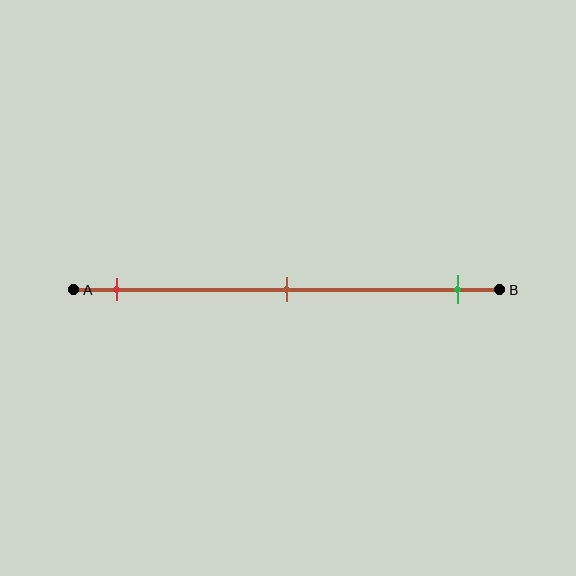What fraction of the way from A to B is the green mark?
The green mark is approximately 90% (0.9) of the way from A to B.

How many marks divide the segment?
There are 3 marks dividing the segment.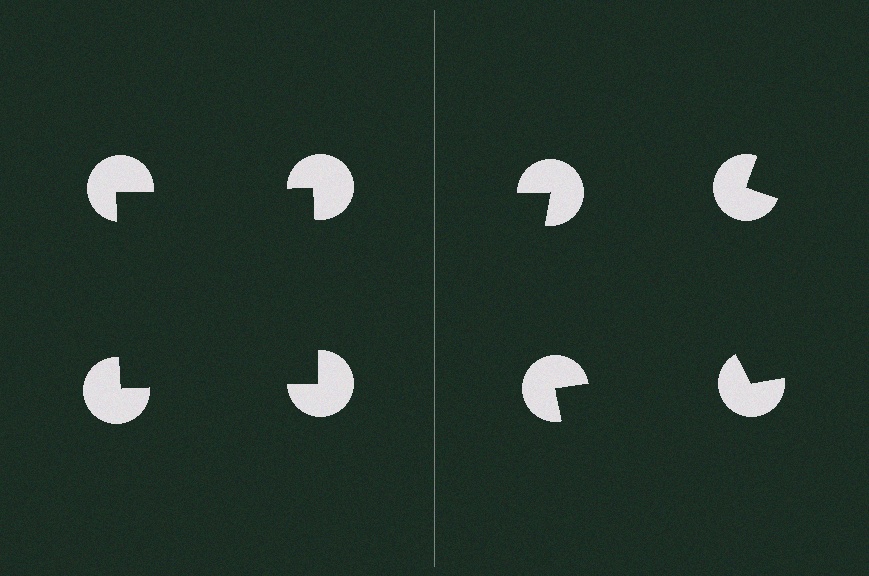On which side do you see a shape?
An illusory square appears on the left side. On the right side the wedge cuts are rotated, so no coherent shape forms.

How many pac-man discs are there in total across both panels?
8 — 4 on each side.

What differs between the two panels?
The pac-man discs are positioned identically on both sides; only the wedge orientations differ. On the left they align to a square; on the right they are misaligned.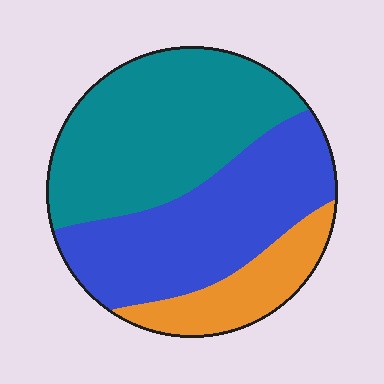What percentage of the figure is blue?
Blue takes up about two fifths (2/5) of the figure.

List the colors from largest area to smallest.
From largest to smallest: teal, blue, orange.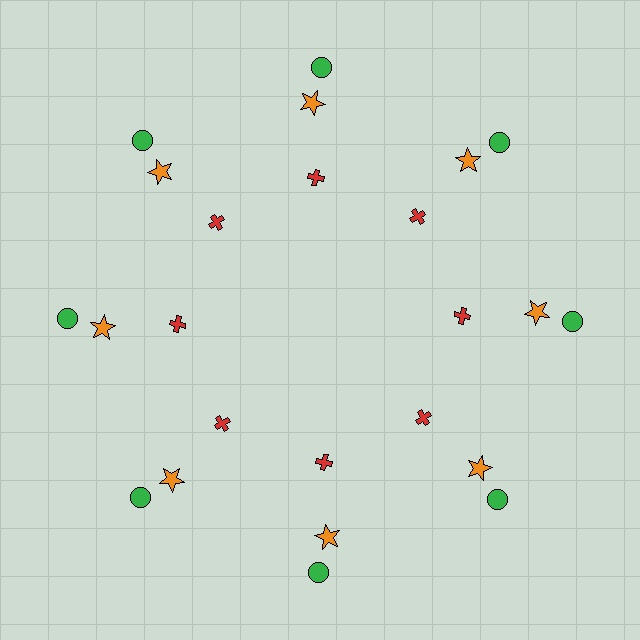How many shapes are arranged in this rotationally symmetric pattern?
There are 24 shapes, arranged in 8 groups of 3.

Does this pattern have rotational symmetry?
Yes, this pattern has 8-fold rotational symmetry. It looks the same after rotating 45 degrees around the center.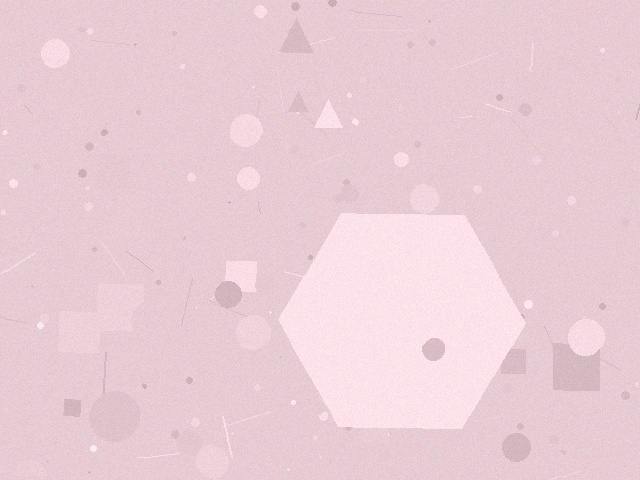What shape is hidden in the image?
A hexagon is hidden in the image.